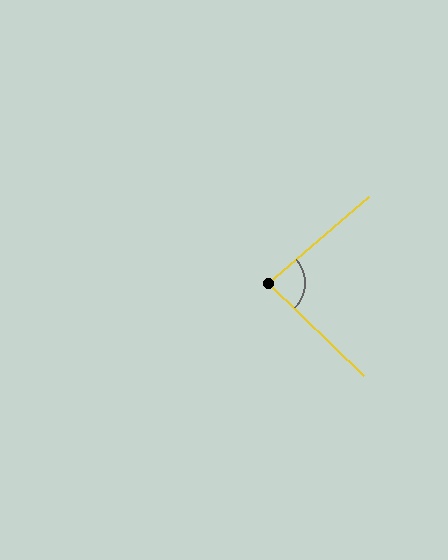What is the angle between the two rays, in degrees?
Approximately 85 degrees.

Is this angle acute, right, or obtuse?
It is acute.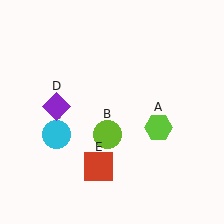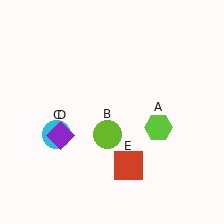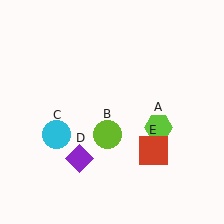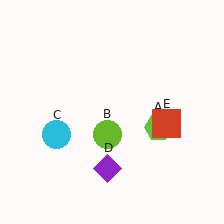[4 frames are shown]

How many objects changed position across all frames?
2 objects changed position: purple diamond (object D), red square (object E).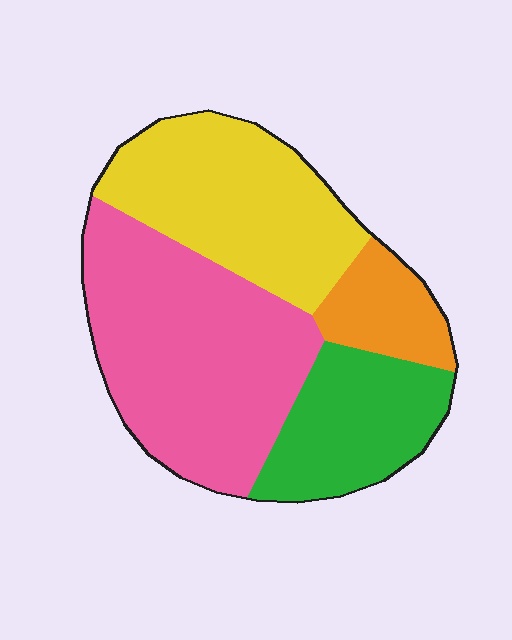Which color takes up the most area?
Pink, at roughly 40%.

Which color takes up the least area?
Orange, at roughly 10%.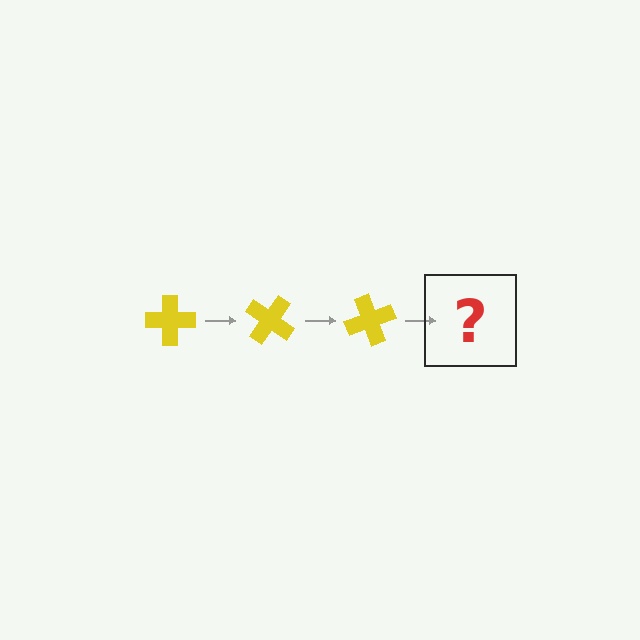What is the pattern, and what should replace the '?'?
The pattern is that the cross rotates 35 degrees each step. The '?' should be a yellow cross rotated 105 degrees.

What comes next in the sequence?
The next element should be a yellow cross rotated 105 degrees.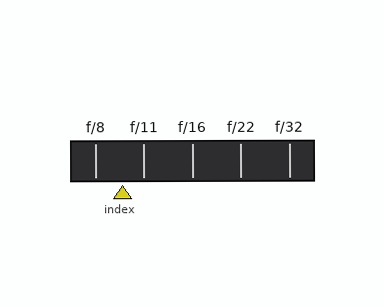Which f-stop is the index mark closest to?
The index mark is closest to f/11.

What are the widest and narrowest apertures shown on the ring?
The widest aperture shown is f/8 and the narrowest is f/32.